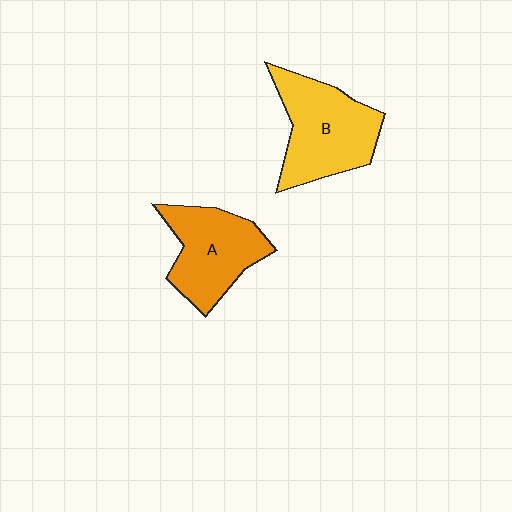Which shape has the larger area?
Shape B (yellow).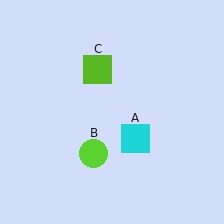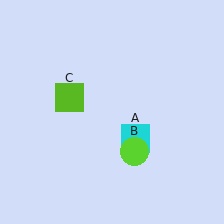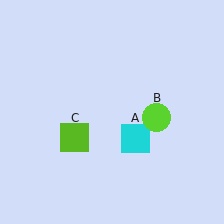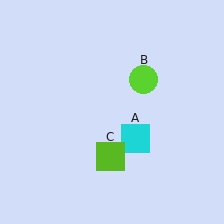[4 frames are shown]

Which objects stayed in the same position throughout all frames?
Cyan square (object A) remained stationary.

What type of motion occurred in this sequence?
The lime circle (object B), lime square (object C) rotated counterclockwise around the center of the scene.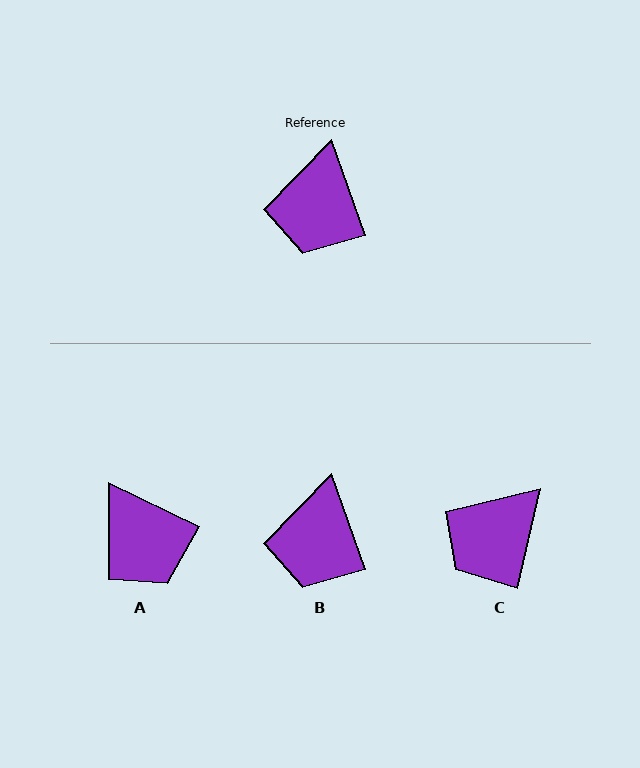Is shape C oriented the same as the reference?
No, it is off by about 32 degrees.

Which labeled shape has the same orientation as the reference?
B.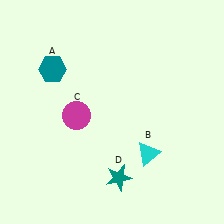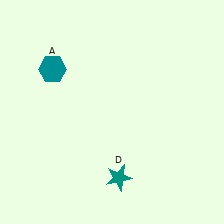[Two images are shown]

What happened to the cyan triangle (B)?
The cyan triangle (B) was removed in Image 2. It was in the bottom-right area of Image 1.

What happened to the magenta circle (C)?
The magenta circle (C) was removed in Image 2. It was in the bottom-left area of Image 1.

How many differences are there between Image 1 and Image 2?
There are 2 differences between the two images.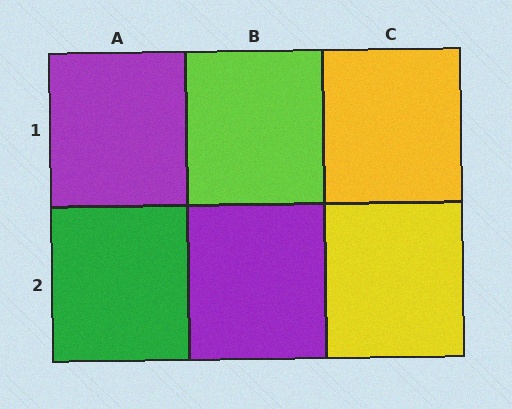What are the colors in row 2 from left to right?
Green, purple, yellow.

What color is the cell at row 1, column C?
Yellow.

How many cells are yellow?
2 cells are yellow.